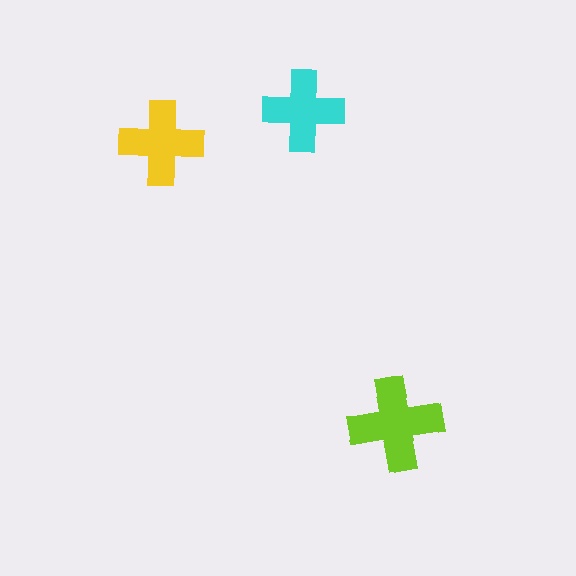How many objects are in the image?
There are 3 objects in the image.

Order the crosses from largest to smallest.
the lime one, the yellow one, the cyan one.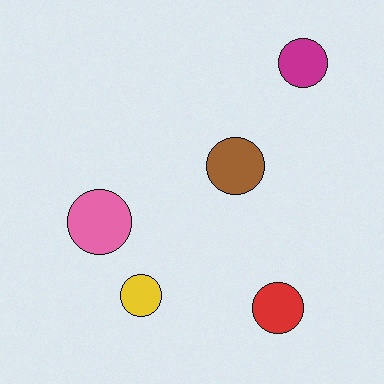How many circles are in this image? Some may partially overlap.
There are 5 circles.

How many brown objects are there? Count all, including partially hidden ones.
There is 1 brown object.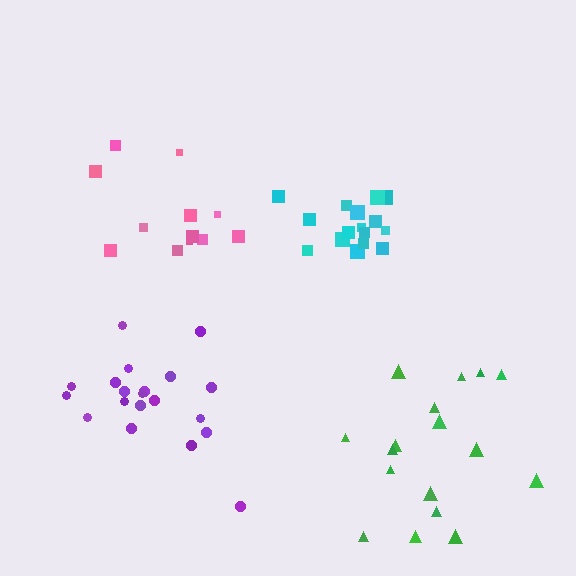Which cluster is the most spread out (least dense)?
Green.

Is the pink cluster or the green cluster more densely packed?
Pink.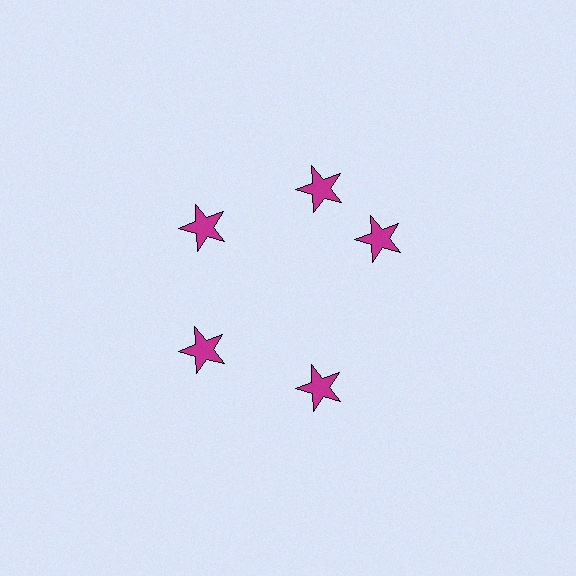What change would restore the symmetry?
The symmetry would be restored by rotating it back into even spacing with its neighbors so that all 5 stars sit at equal angles and equal distance from the center.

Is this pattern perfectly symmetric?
No. The 5 magenta stars are arranged in a ring, but one element near the 3 o'clock position is rotated out of alignment along the ring, breaking the 5-fold rotational symmetry.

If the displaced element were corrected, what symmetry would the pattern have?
It would have 5-fold rotational symmetry — the pattern would map onto itself every 72 degrees.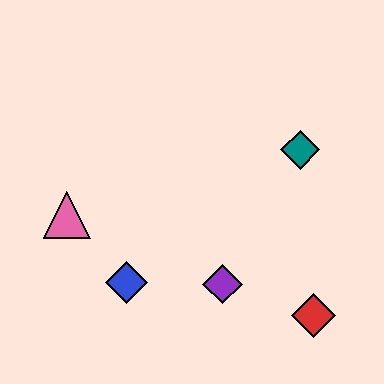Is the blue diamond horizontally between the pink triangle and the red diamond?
Yes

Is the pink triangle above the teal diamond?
No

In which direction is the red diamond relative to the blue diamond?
The red diamond is to the right of the blue diamond.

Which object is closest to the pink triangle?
The blue diamond is closest to the pink triangle.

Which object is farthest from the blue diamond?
The teal diamond is farthest from the blue diamond.